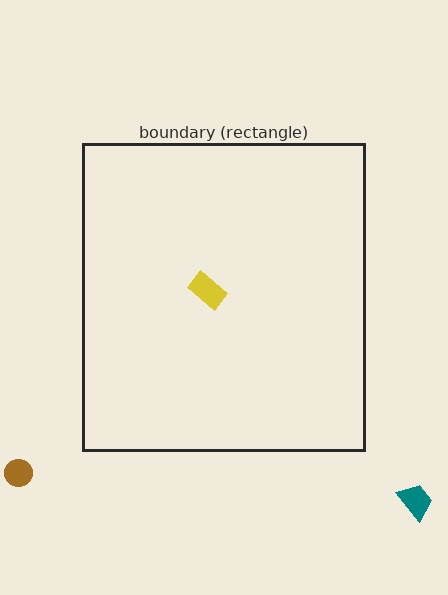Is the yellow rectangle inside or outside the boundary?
Inside.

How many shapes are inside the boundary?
1 inside, 2 outside.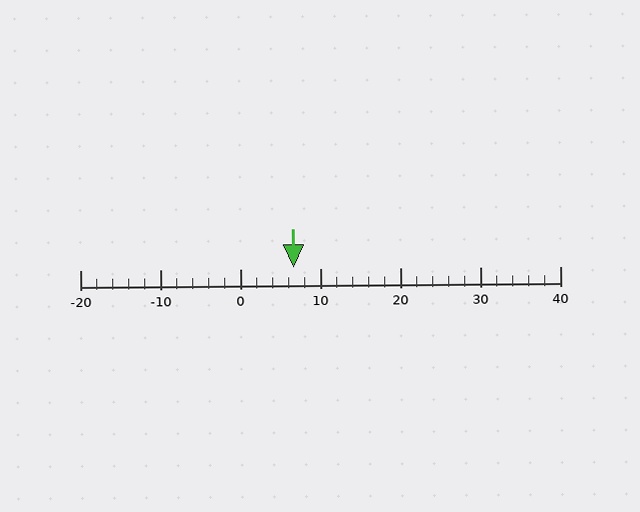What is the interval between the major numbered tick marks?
The major tick marks are spaced 10 units apart.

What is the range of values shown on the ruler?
The ruler shows values from -20 to 40.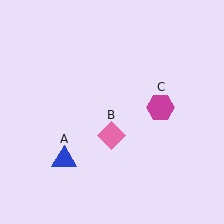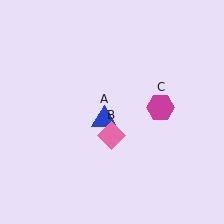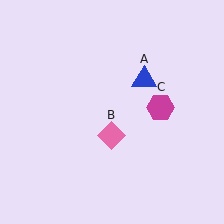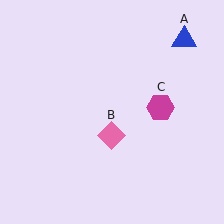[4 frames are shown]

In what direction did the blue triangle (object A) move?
The blue triangle (object A) moved up and to the right.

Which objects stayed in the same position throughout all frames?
Pink diamond (object B) and magenta hexagon (object C) remained stationary.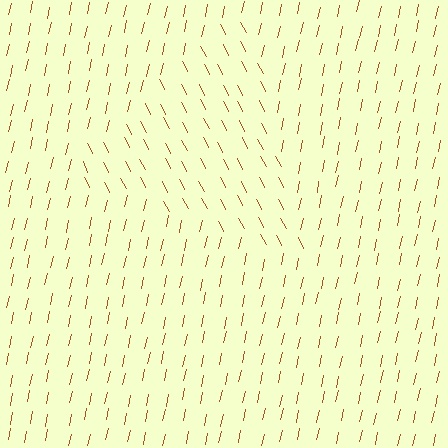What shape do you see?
I see a triangle.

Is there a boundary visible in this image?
Yes, there is a texture boundary formed by a change in line orientation.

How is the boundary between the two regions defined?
The boundary is defined purely by a change in line orientation (approximately 40 degrees difference). All lines are the same color and thickness.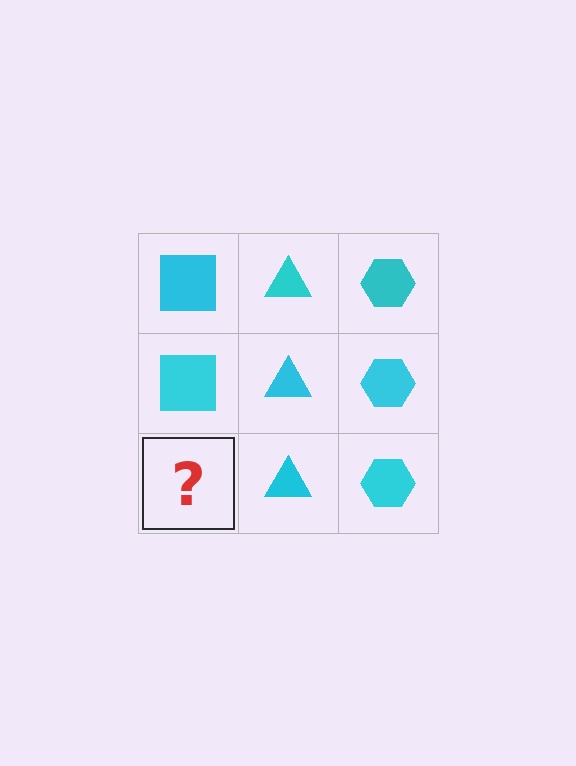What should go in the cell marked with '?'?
The missing cell should contain a cyan square.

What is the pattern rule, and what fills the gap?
The rule is that each column has a consistent shape. The gap should be filled with a cyan square.